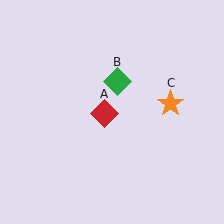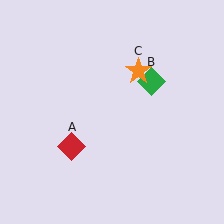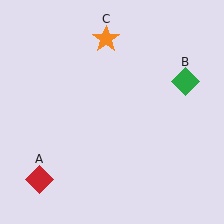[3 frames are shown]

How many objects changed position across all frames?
3 objects changed position: red diamond (object A), green diamond (object B), orange star (object C).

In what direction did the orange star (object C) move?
The orange star (object C) moved up and to the left.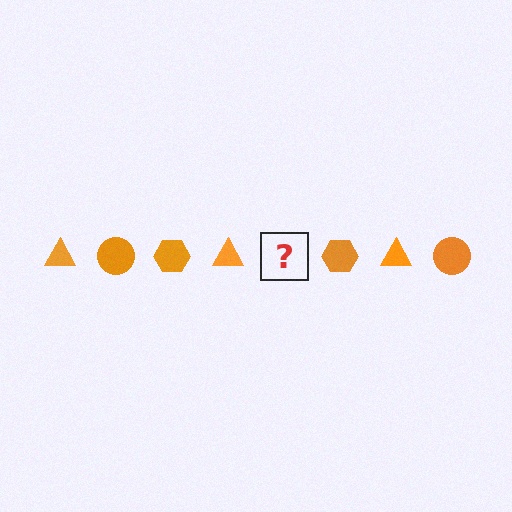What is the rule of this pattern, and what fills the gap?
The rule is that the pattern cycles through triangle, circle, hexagon shapes in orange. The gap should be filled with an orange circle.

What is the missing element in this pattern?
The missing element is an orange circle.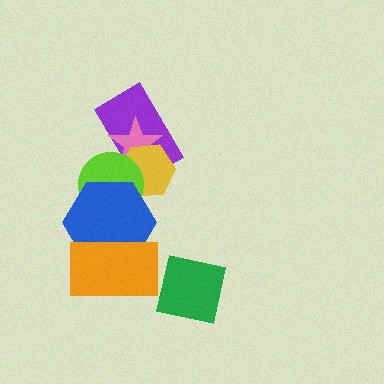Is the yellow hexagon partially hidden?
Yes, it is partially covered by another shape.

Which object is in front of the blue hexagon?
The orange rectangle is in front of the blue hexagon.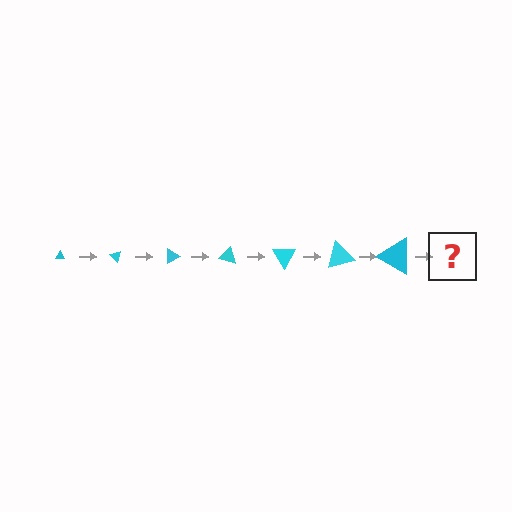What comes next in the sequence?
The next element should be a triangle, larger than the previous one and rotated 315 degrees from the start.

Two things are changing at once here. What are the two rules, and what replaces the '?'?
The two rules are that the triangle grows larger each step and it rotates 45 degrees each step. The '?' should be a triangle, larger than the previous one and rotated 315 degrees from the start.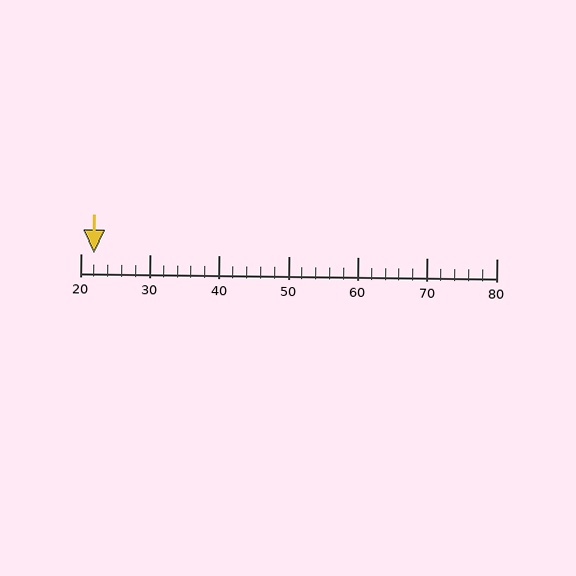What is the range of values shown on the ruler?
The ruler shows values from 20 to 80.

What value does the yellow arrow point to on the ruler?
The yellow arrow points to approximately 22.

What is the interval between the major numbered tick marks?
The major tick marks are spaced 10 units apart.